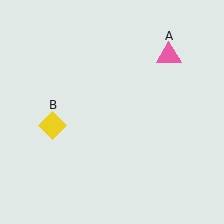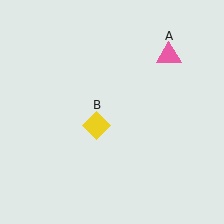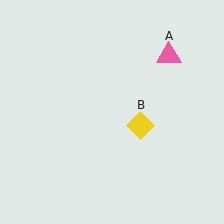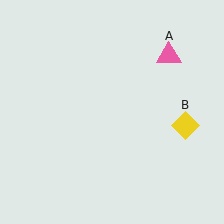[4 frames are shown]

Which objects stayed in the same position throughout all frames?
Pink triangle (object A) remained stationary.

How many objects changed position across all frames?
1 object changed position: yellow diamond (object B).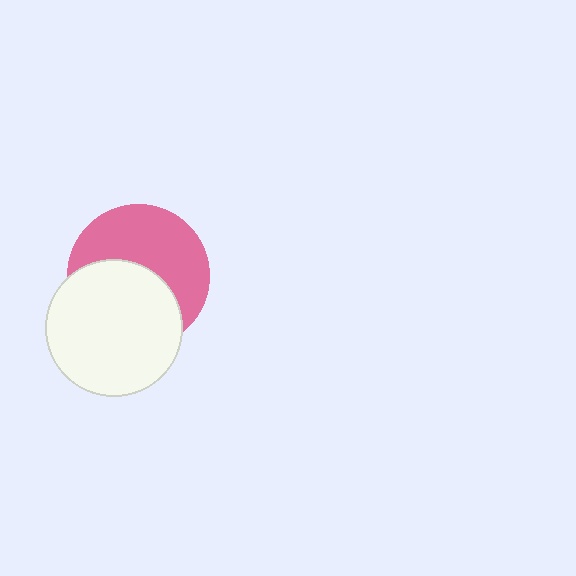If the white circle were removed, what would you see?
You would see the complete pink circle.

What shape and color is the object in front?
The object in front is a white circle.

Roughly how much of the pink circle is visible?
About half of it is visible (roughly 52%).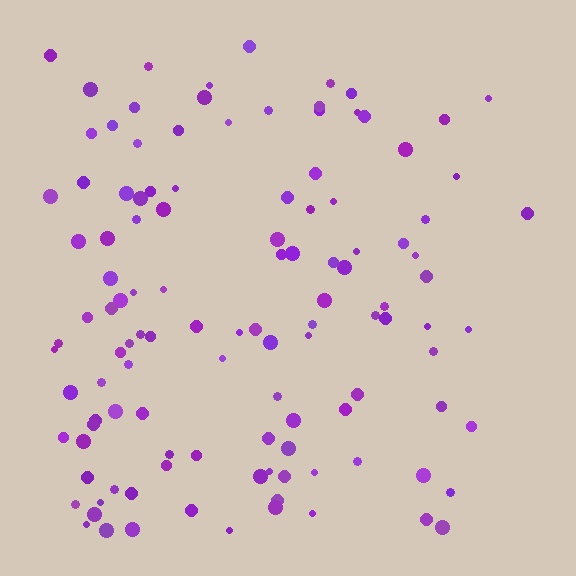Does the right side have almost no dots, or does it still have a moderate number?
Still a moderate number, just noticeably fewer than the left.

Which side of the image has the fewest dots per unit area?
The right.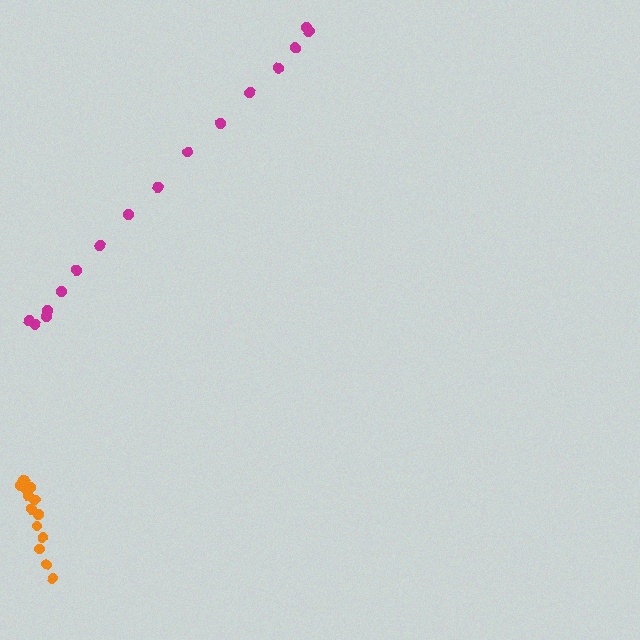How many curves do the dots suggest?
There are 2 distinct paths.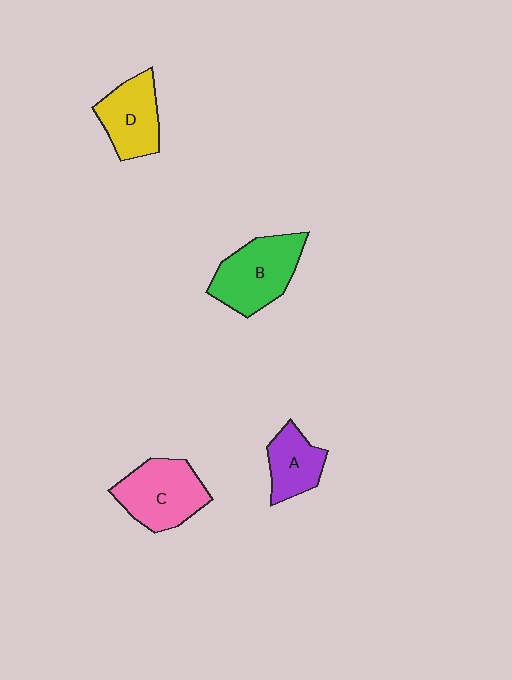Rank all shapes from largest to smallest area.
From largest to smallest: B (green), C (pink), D (yellow), A (purple).